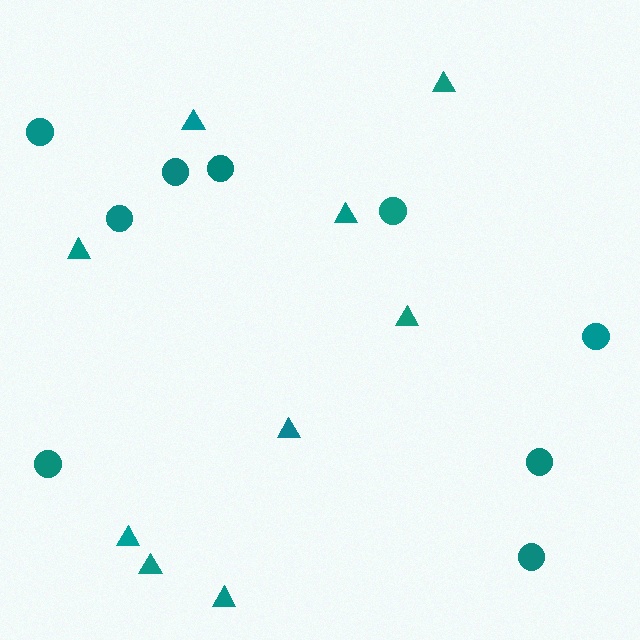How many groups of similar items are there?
There are 2 groups: one group of circles (9) and one group of triangles (9).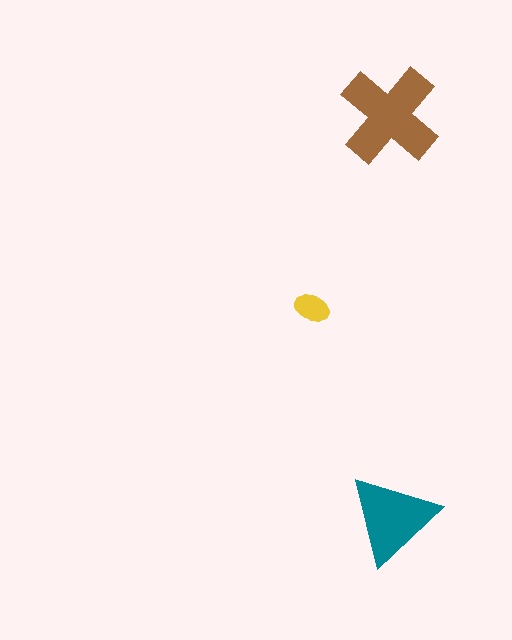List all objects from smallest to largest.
The yellow ellipse, the teal triangle, the brown cross.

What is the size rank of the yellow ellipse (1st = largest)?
3rd.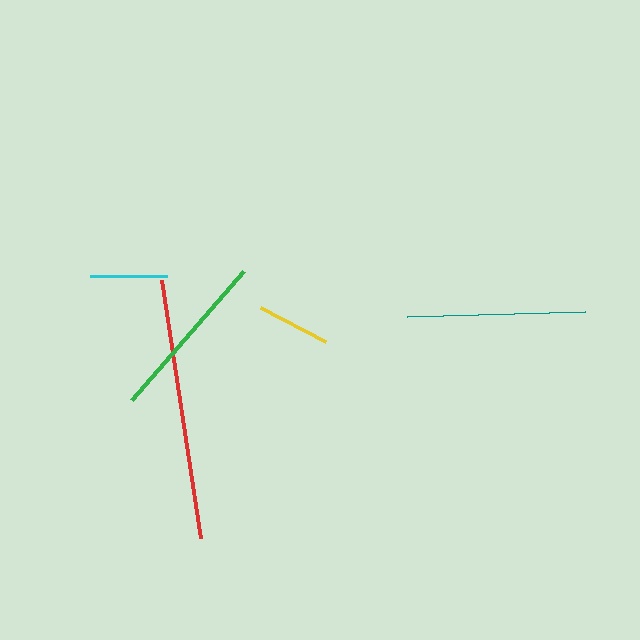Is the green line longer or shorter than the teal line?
The teal line is longer than the green line.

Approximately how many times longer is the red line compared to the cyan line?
The red line is approximately 3.4 times the length of the cyan line.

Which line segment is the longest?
The red line is the longest at approximately 261 pixels.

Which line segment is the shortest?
The yellow line is the shortest at approximately 73 pixels.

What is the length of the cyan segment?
The cyan segment is approximately 77 pixels long.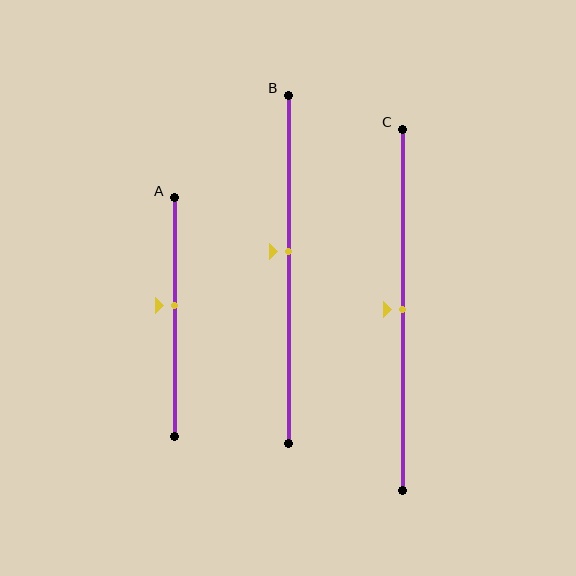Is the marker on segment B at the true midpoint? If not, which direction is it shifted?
No, the marker on segment B is shifted upward by about 5% of the segment length.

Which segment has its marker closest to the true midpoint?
Segment C has its marker closest to the true midpoint.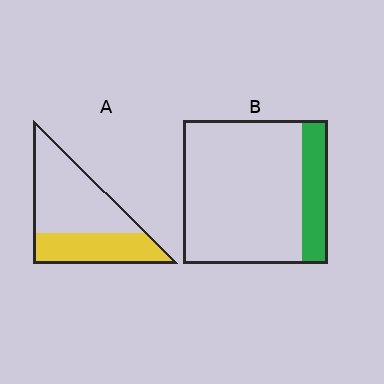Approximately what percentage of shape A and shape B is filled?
A is approximately 40% and B is approximately 20%.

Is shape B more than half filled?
No.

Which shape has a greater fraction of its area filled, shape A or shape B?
Shape A.